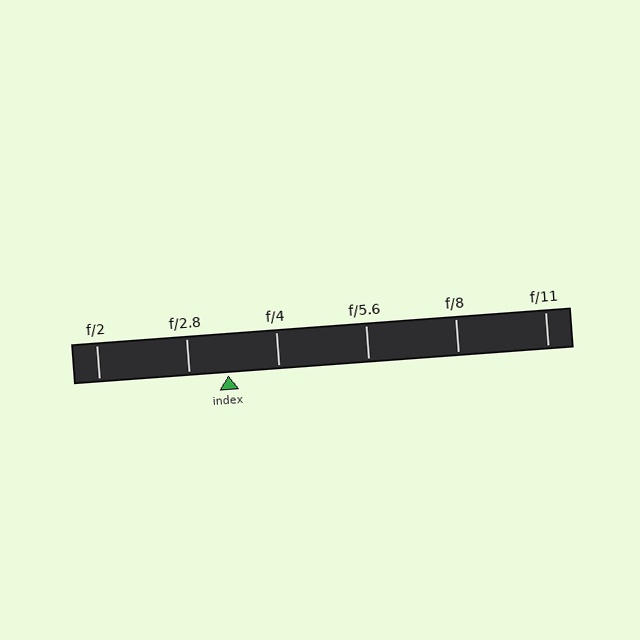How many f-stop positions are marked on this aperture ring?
There are 6 f-stop positions marked.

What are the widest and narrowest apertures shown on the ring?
The widest aperture shown is f/2 and the narrowest is f/11.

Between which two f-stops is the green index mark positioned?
The index mark is between f/2.8 and f/4.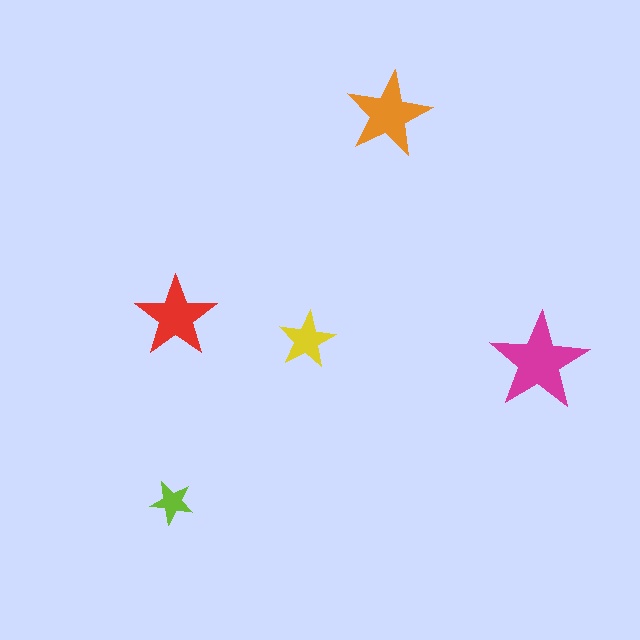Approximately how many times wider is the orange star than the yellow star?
About 1.5 times wider.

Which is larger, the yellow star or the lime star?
The yellow one.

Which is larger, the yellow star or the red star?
The red one.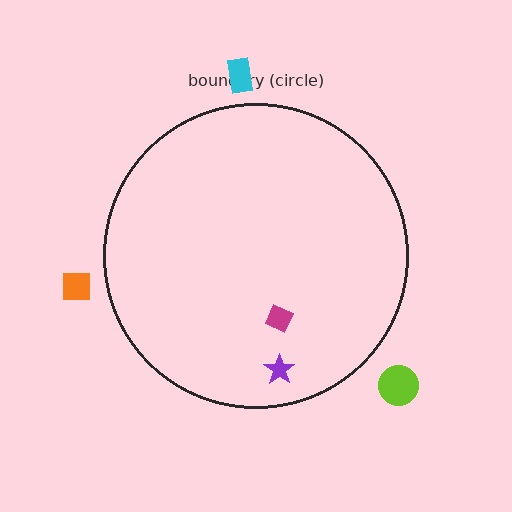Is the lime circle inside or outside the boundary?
Outside.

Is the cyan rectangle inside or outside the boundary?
Outside.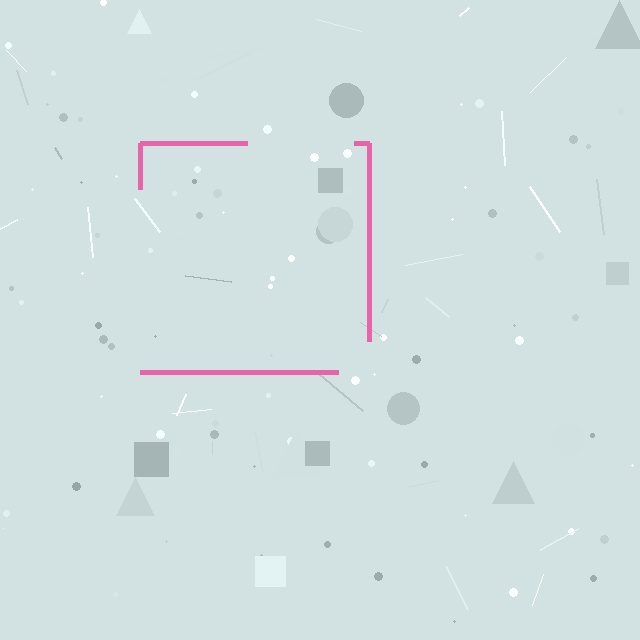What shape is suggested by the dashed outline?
The dashed outline suggests a square.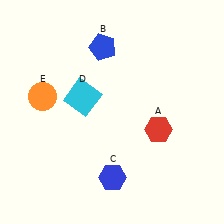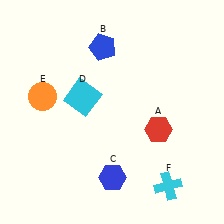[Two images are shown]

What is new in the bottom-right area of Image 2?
A cyan cross (F) was added in the bottom-right area of Image 2.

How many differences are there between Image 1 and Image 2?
There is 1 difference between the two images.